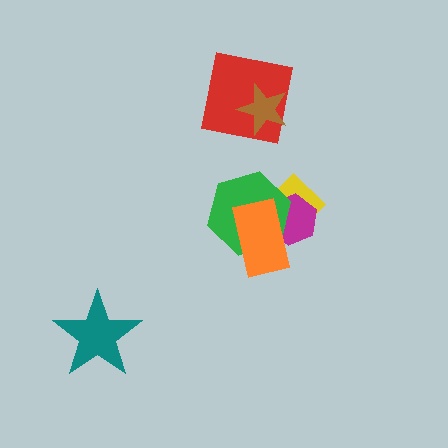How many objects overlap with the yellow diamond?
3 objects overlap with the yellow diamond.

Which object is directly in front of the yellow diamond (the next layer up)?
The magenta hexagon is directly in front of the yellow diamond.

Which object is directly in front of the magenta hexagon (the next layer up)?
The green hexagon is directly in front of the magenta hexagon.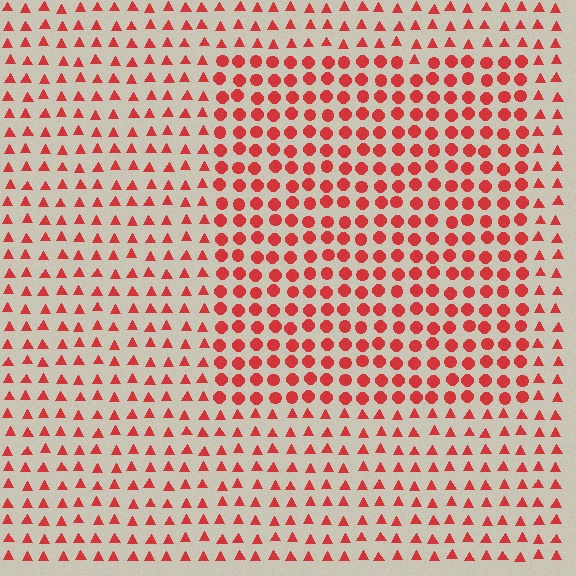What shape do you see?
I see a rectangle.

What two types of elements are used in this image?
The image uses circles inside the rectangle region and triangles outside it.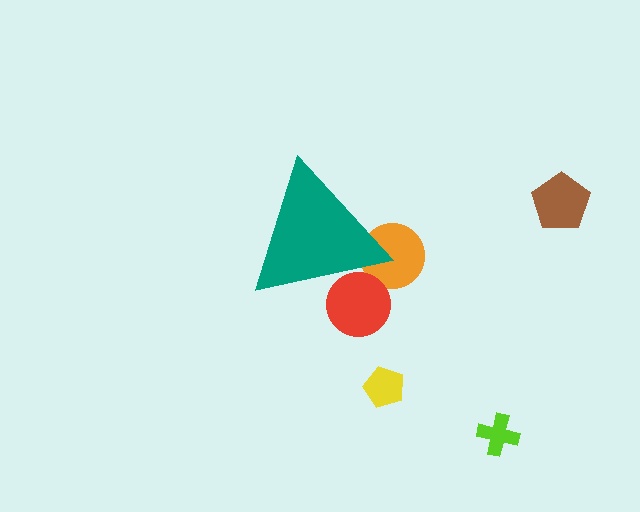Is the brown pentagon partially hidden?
No, the brown pentagon is fully visible.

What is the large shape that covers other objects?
A teal triangle.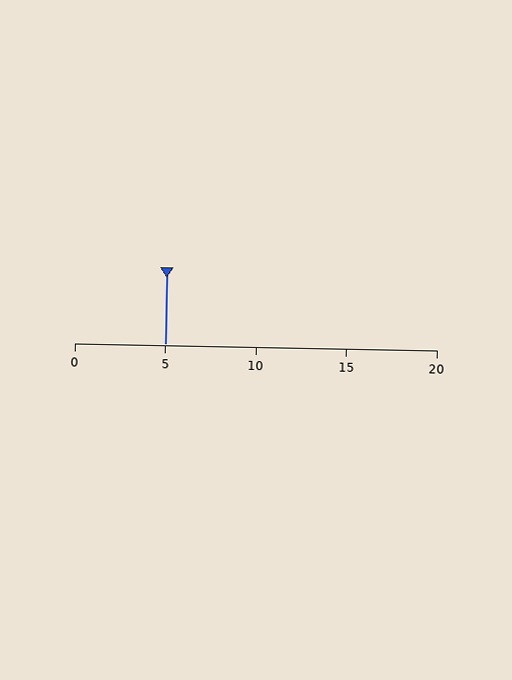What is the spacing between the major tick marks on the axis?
The major ticks are spaced 5 apart.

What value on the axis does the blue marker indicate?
The marker indicates approximately 5.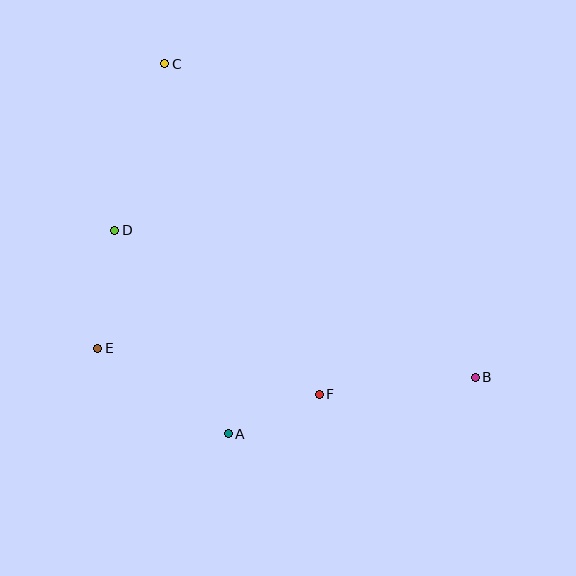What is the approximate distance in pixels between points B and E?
The distance between B and E is approximately 378 pixels.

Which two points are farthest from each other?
Points B and C are farthest from each other.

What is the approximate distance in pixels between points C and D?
The distance between C and D is approximately 174 pixels.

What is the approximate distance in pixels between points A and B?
The distance between A and B is approximately 253 pixels.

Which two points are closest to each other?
Points A and F are closest to each other.